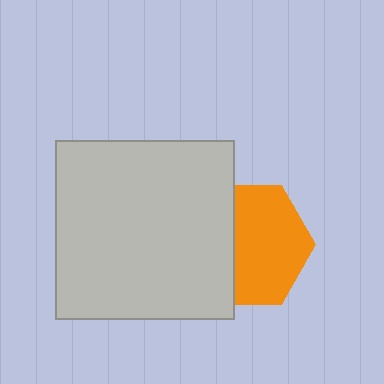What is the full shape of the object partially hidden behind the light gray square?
The partially hidden object is an orange hexagon.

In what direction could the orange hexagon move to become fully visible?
The orange hexagon could move right. That would shift it out from behind the light gray square entirely.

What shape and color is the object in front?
The object in front is a light gray square.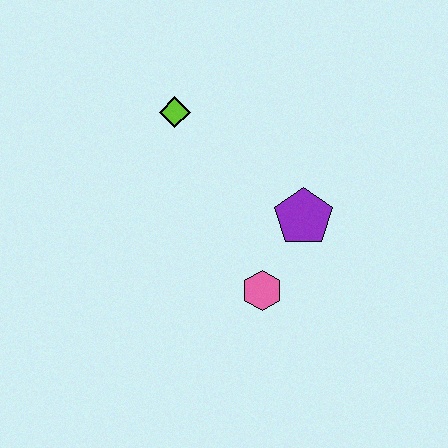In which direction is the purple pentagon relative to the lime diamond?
The purple pentagon is to the right of the lime diamond.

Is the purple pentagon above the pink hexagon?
Yes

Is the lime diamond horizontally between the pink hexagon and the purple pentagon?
No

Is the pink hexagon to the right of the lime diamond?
Yes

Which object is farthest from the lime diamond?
The pink hexagon is farthest from the lime diamond.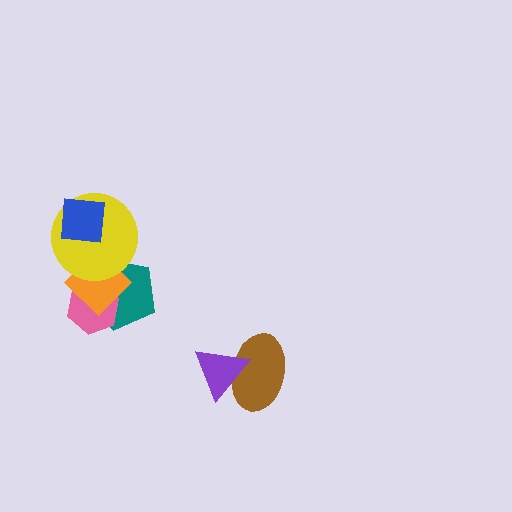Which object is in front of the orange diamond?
The yellow circle is in front of the orange diamond.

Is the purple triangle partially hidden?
No, no other shape covers it.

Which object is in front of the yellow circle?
The blue square is in front of the yellow circle.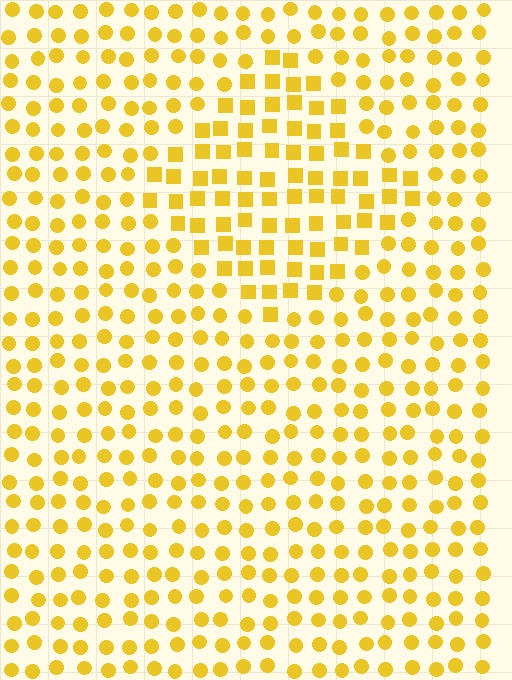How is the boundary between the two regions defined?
The boundary is defined by a change in element shape: squares inside vs. circles outside. All elements share the same color and spacing.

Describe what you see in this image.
The image is filled with small yellow elements arranged in a uniform grid. A diamond-shaped region contains squares, while the surrounding area contains circles. The boundary is defined purely by the change in element shape.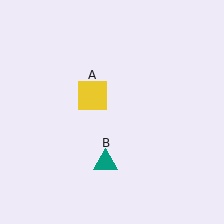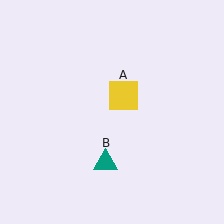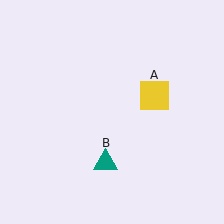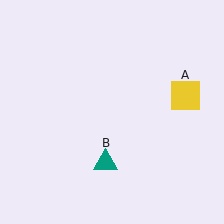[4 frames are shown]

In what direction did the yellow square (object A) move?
The yellow square (object A) moved right.